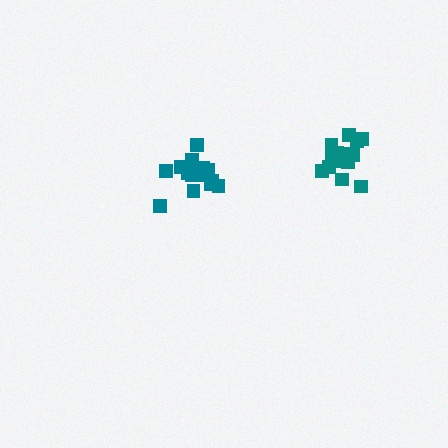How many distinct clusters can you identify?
There are 2 distinct clusters.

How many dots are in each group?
Group 1: 14 dots, Group 2: 17 dots (31 total).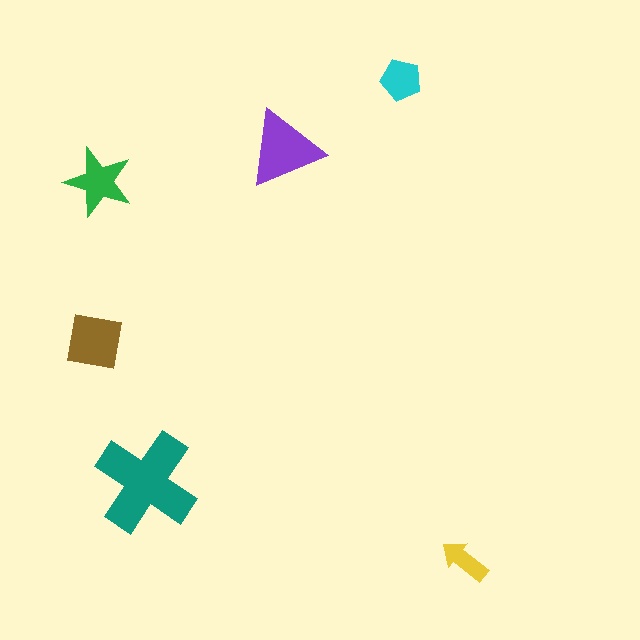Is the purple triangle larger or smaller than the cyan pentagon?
Larger.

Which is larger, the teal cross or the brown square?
The teal cross.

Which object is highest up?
The cyan pentagon is topmost.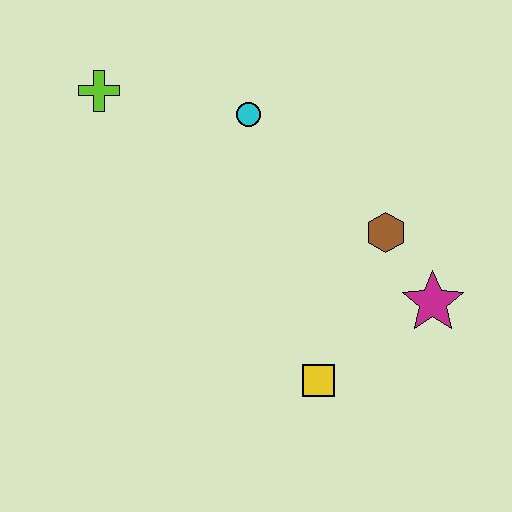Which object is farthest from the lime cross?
The magenta star is farthest from the lime cross.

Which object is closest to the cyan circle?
The lime cross is closest to the cyan circle.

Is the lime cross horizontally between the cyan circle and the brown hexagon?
No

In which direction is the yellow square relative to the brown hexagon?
The yellow square is below the brown hexagon.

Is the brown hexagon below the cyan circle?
Yes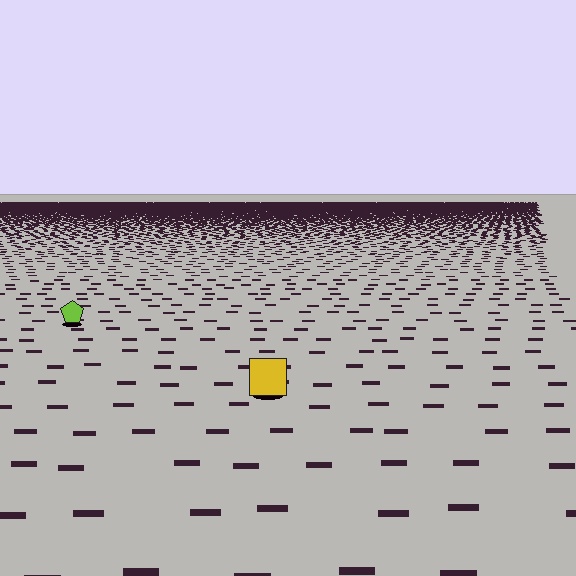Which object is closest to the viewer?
The yellow square is closest. The texture marks near it are larger and more spread out.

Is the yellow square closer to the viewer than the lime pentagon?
Yes. The yellow square is closer — you can tell from the texture gradient: the ground texture is coarser near it.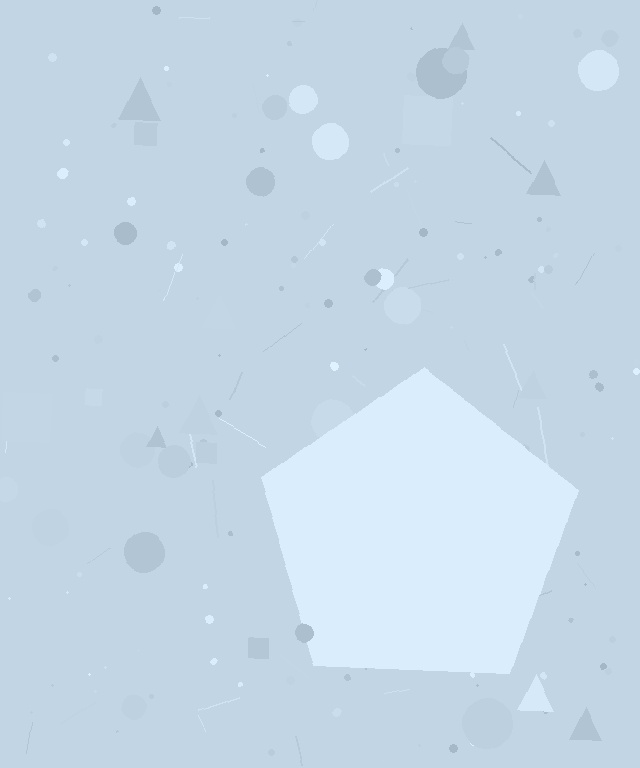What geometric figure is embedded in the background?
A pentagon is embedded in the background.